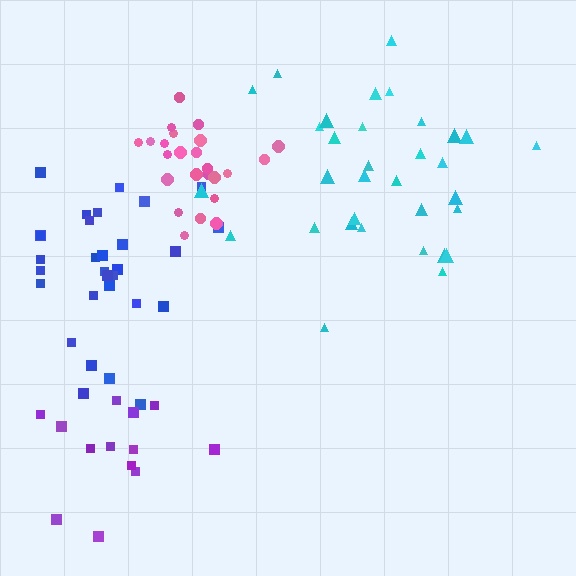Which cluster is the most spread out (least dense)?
Purple.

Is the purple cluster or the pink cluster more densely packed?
Pink.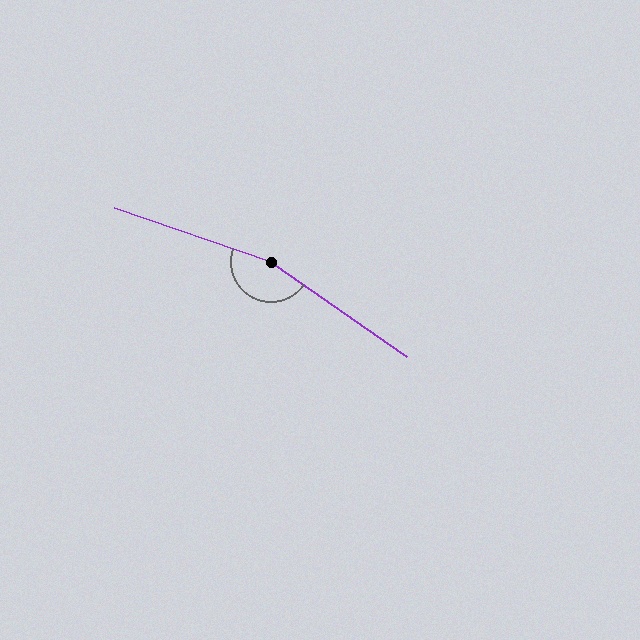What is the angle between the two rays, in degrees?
Approximately 164 degrees.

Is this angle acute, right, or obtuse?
It is obtuse.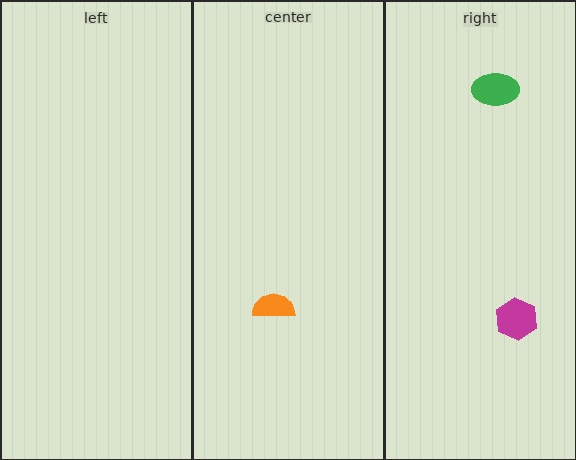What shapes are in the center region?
The orange semicircle.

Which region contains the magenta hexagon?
The right region.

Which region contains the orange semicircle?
The center region.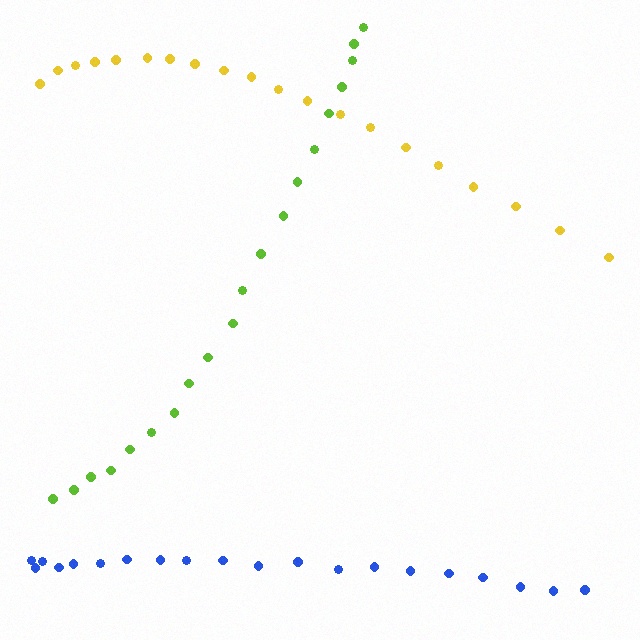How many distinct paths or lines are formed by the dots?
There are 3 distinct paths.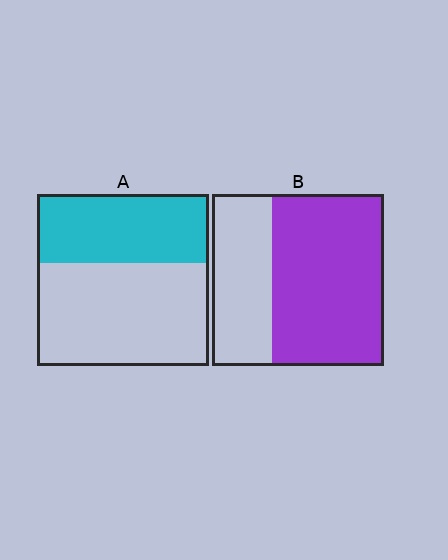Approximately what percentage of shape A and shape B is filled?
A is approximately 40% and B is approximately 65%.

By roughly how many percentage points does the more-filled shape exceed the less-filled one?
By roughly 25 percentage points (B over A).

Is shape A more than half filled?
No.